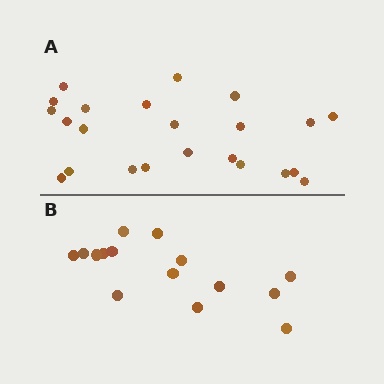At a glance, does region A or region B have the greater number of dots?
Region A (the top region) has more dots.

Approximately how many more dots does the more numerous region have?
Region A has roughly 8 or so more dots than region B.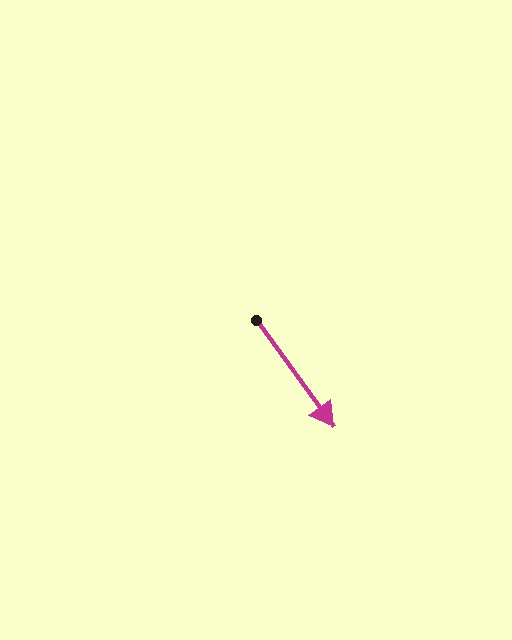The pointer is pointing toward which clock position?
Roughly 5 o'clock.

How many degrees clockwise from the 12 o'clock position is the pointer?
Approximately 144 degrees.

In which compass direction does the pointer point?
Southeast.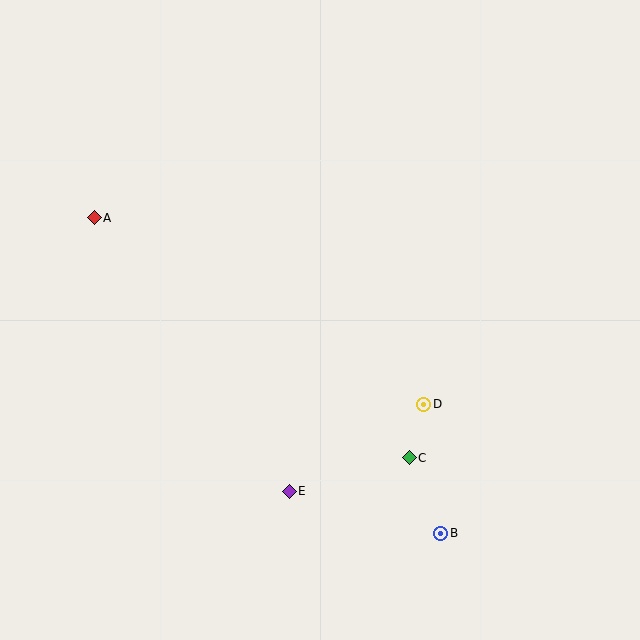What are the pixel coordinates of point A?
Point A is at (94, 218).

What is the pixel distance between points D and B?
The distance between D and B is 130 pixels.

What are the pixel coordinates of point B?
Point B is at (441, 533).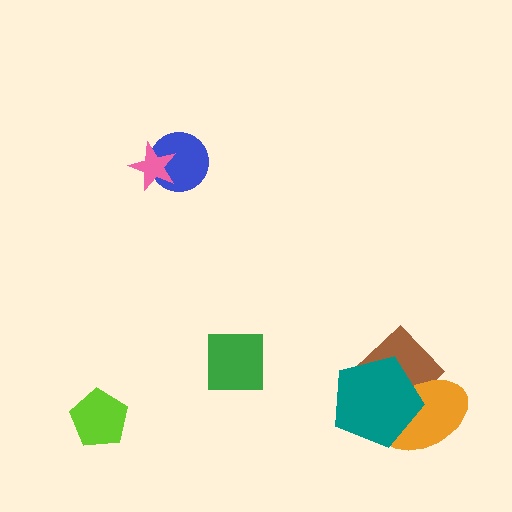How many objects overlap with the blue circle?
1 object overlaps with the blue circle.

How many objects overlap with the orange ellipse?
2 objects overlap with the orange ellipse.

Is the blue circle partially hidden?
Yes, it is partially covered by another shape.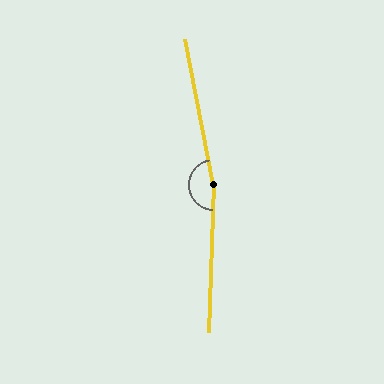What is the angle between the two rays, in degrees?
Approximately 167 degrees.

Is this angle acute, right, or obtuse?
It is obtuse.